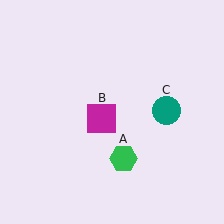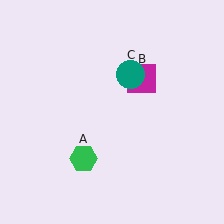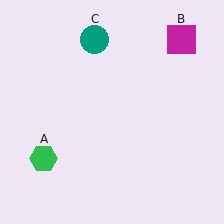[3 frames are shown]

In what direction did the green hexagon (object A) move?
The green hexagon (object A) moved left.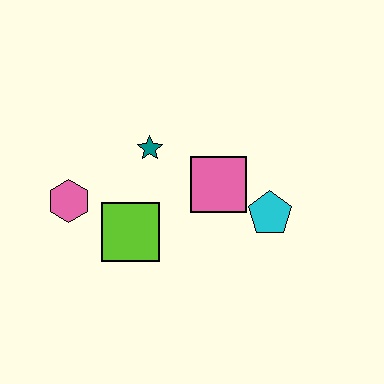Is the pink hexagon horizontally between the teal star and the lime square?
No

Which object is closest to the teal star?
The pink square is closest to the teal star.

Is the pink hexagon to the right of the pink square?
No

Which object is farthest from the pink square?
The pink hexagon is farthest from the pink square.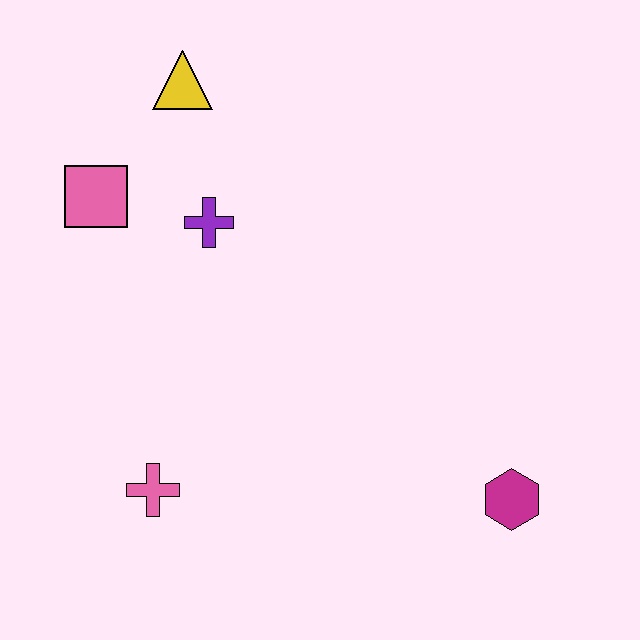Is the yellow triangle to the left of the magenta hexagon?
Yes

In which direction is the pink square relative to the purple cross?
The pink square is to the left of the purple cross.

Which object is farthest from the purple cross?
The magenta hexagon is farthest from the purple cross.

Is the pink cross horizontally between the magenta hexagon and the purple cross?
No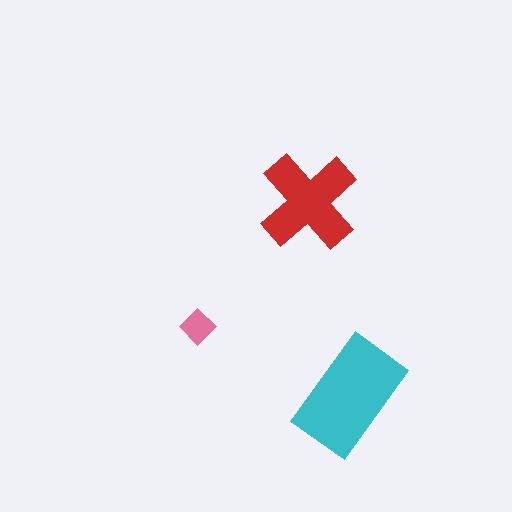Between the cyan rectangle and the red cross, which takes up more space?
The cyan rectangle.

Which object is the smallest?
The pink diamond.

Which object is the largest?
The cyan rectangle.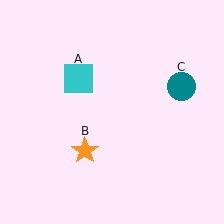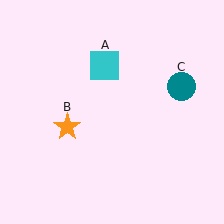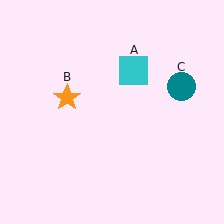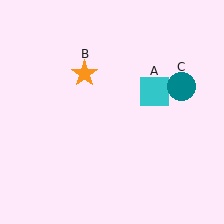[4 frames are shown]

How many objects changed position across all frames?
2 objects changed position: cyan square (object A), orange star (object B).